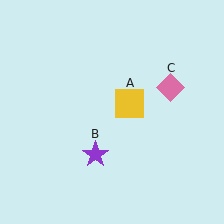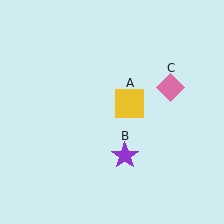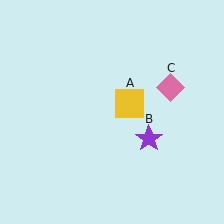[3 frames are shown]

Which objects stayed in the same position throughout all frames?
Yellow square (object A) and pink diamond (object C) remained stationary.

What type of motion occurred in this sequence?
The purple star (object B) rotated counterclockwise around the center of the scene.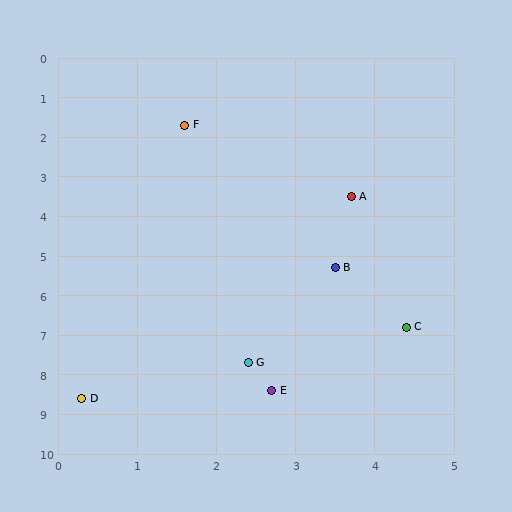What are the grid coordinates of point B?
Point B is at approximately (3.5, 5.3).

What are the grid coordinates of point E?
Point E is at approximately (2.7, 8.4).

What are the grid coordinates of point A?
Point A is at approximately (3.7, 3.5).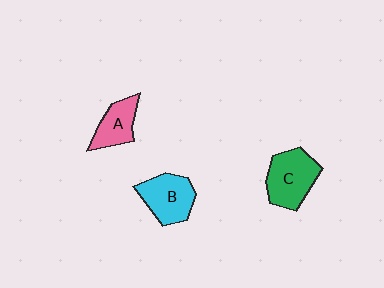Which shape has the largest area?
Shape C (green).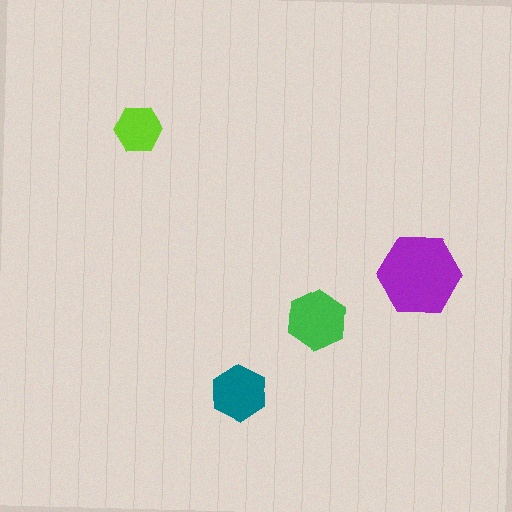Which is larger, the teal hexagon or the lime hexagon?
The teal one.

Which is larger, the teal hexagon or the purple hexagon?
The purple one.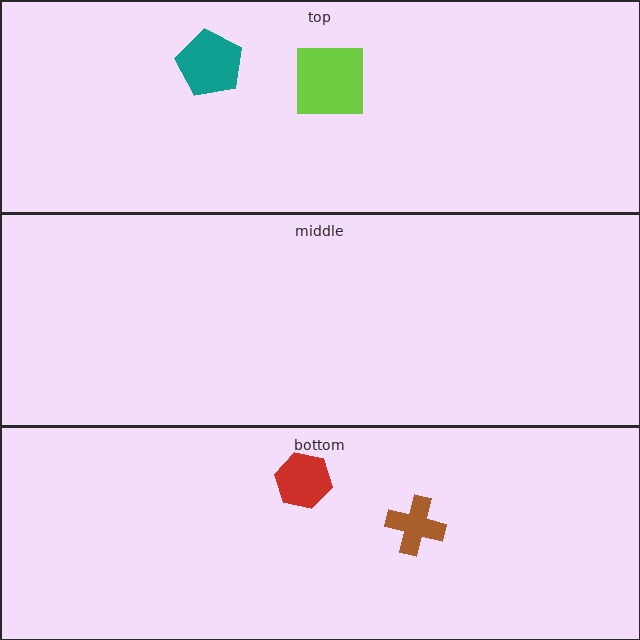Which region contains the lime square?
The top region.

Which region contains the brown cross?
The bottom region.